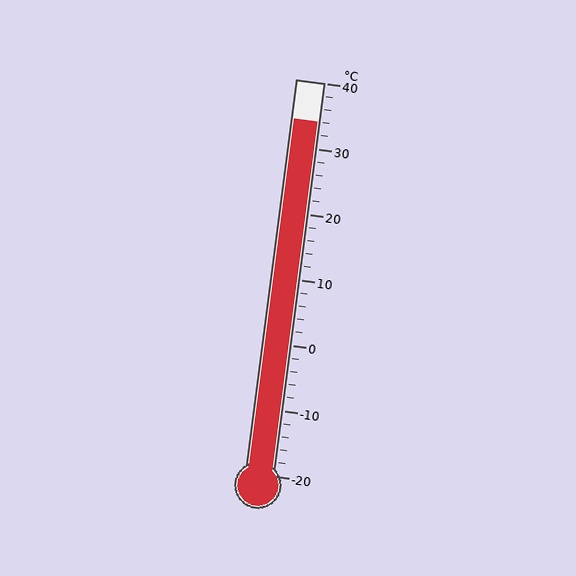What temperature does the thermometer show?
The thermometer shows approximately 34°C.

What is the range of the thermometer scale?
The thermometer scale ranges from -20°C to 40°C.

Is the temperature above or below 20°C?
The temperature is above 20°C.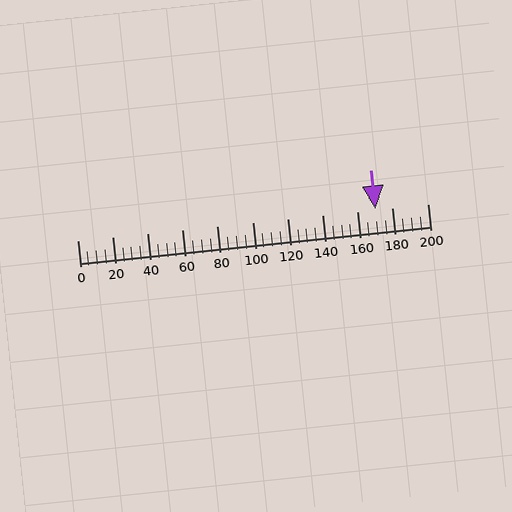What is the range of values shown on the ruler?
The ruler shows values from 0 to 200.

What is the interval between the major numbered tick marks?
The major tick marks are spaced 20 units apart.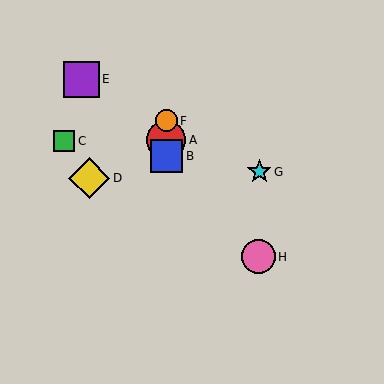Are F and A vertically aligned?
Yes, both are at x≈166.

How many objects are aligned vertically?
3 objects (A, B, F) are aligned vertically.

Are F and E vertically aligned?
No, F is at x≈166 and E is at x≈82.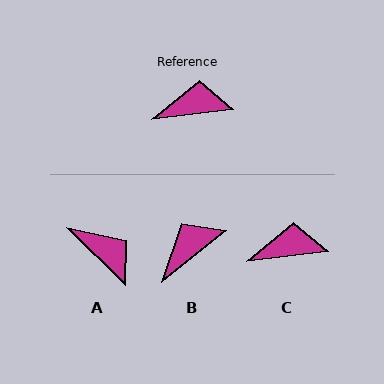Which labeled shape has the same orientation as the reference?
C.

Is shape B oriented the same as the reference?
No, it is off by about 32 degrees.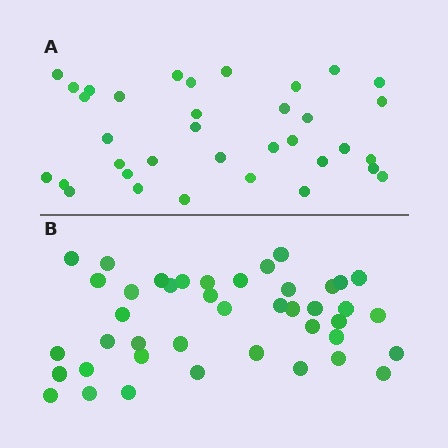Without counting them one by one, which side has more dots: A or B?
Region B (the bottom region) has more dots.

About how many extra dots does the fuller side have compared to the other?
Region B has roughly 8 or so more dots than region A.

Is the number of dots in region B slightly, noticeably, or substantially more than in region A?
Region B has only slightly more — the two regions are fairly close. The ratio is roughly 1.2 to 1.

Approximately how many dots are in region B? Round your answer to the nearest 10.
About 40 dots. (The exact count is 42, which rounds to 40.)